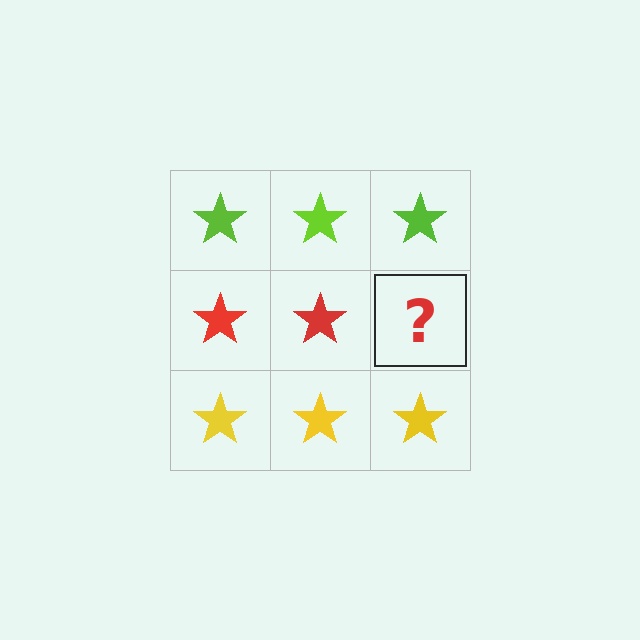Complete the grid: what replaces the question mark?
The question mark should be replaced with a red star.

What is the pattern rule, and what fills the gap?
The rule is that each row has a consistent color. The gap should be filled with a red star.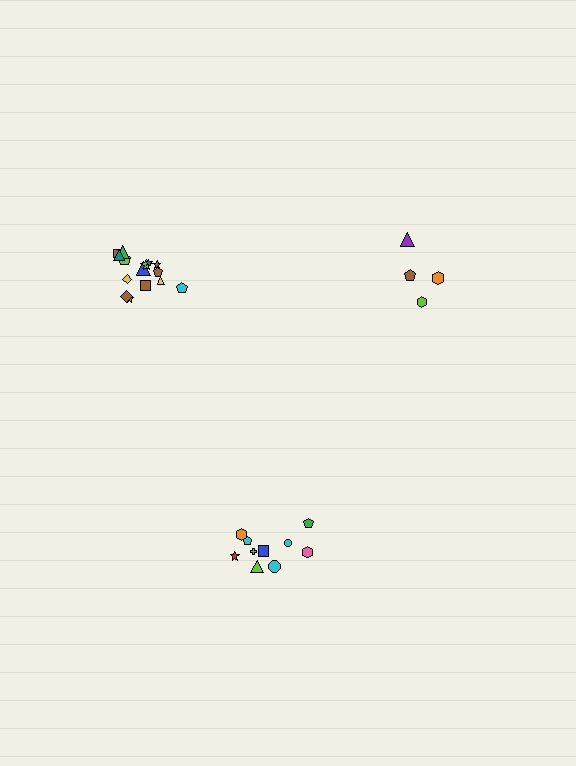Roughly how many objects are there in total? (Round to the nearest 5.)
Roughly 30 objects in total.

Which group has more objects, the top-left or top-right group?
The top-left group.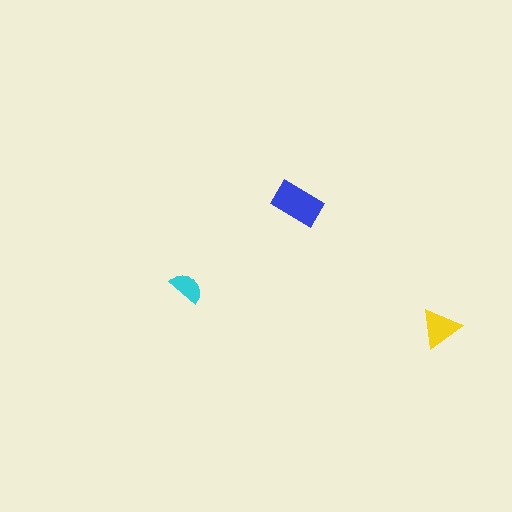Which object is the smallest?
The cyan semicircle.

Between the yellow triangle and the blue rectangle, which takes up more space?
The blue rectangle.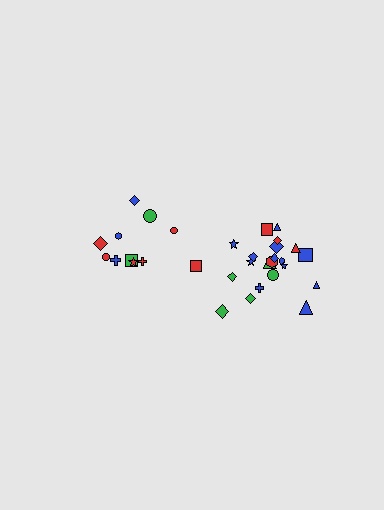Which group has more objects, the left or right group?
The right group.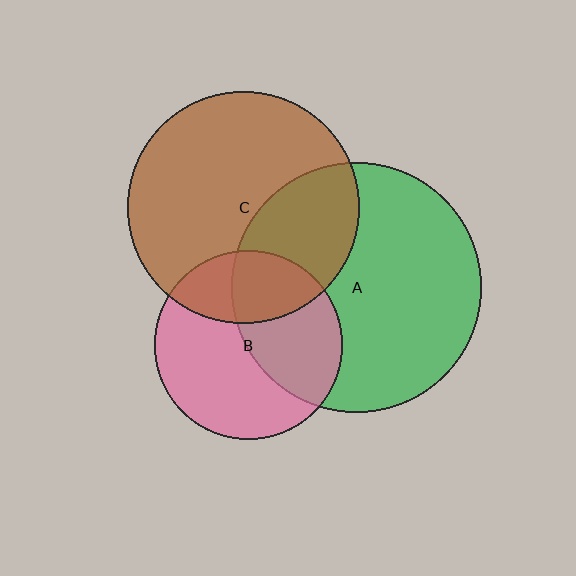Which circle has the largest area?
Circle A (green).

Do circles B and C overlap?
Yes.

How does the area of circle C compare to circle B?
Approximately 1.5 times.